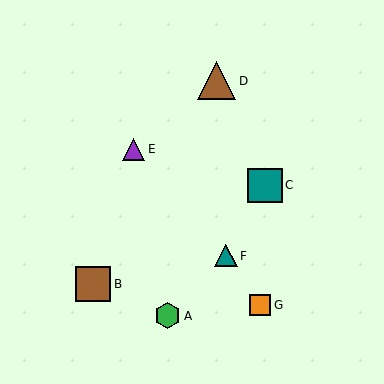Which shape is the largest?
The brown triangle (labeled D) is the largest.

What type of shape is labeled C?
Shape C is a teal square.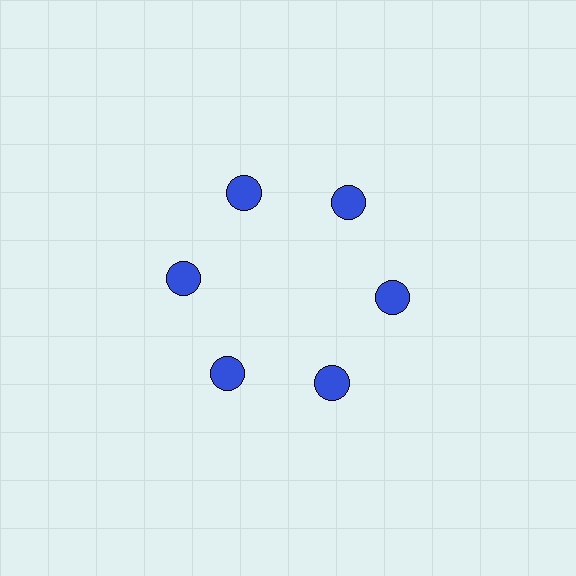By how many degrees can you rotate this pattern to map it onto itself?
The pattern maps onto itself every 60 degrees of rotation.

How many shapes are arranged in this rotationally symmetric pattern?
There are 6 shapes, arranged in 6 groups of 1.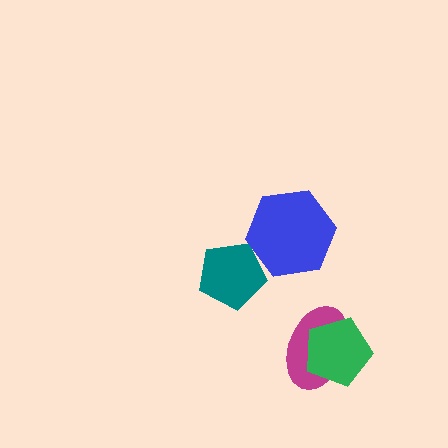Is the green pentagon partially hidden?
No, no other shape covers it.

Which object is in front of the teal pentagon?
The blue hexagon is in front of the teal pentagon.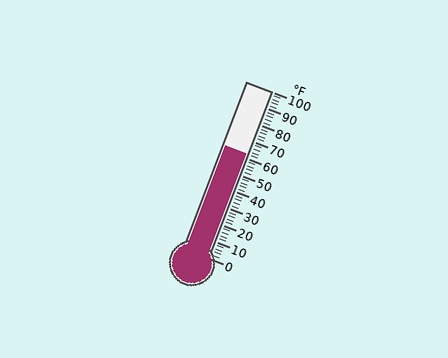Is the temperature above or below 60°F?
The temperature is above 60°F.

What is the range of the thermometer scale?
The thermometer scale ranges from 0°F to 100°F.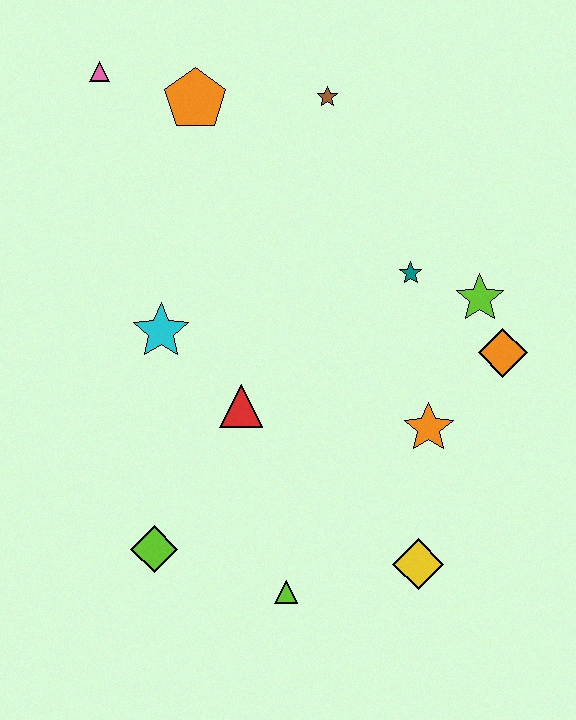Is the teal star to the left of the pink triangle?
No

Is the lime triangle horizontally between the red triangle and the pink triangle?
No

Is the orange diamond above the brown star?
No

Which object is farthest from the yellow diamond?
The pink triangle is farthest from the yellow diamond.